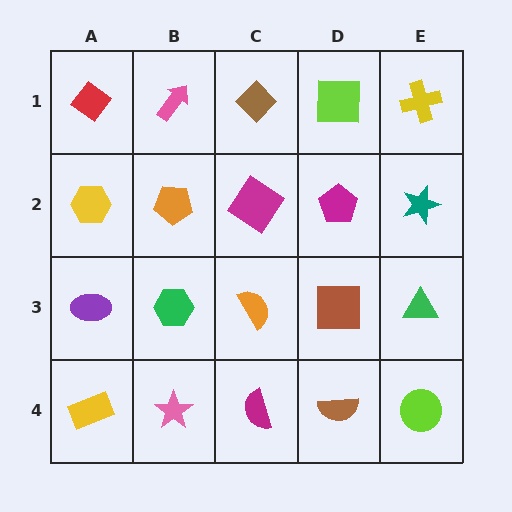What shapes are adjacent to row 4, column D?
A brown square (row 3, column D), a magenta semicircle (row 4, column C), a lime circle (row 4, column E).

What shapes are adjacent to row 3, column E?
A teal star (row 2, column E), a lime circle (row 4, column E), a brown square (row 3, column D).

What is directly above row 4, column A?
A purple ellipse.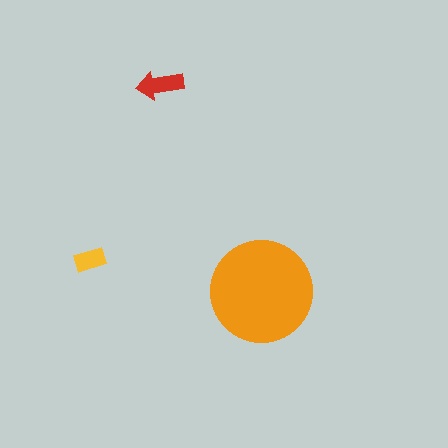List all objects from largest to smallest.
The orange circle, the red arrow, the yellow rectangle.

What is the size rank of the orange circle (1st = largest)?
1st.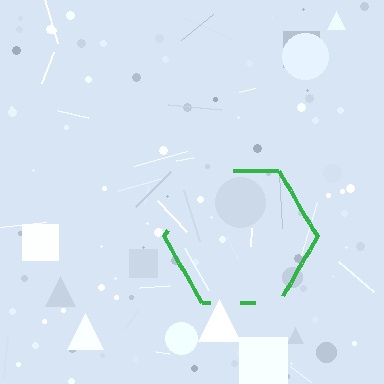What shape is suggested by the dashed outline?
The dashed outline suggests a hexagon.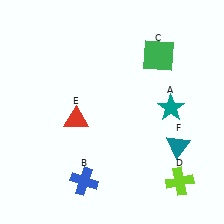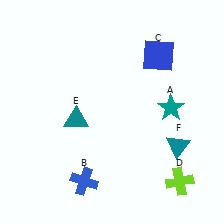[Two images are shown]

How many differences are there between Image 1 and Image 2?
There are 2 differences between the two images.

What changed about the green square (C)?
In Image 1, C is green. In Image 2, it changed to blue.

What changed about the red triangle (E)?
In Image 1, E is red. In Image 2, it changed to teal.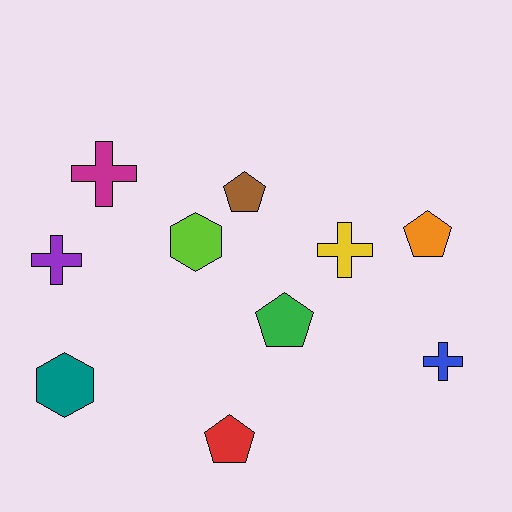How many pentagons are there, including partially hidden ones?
There are 4 pentagons.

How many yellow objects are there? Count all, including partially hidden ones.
There is 1 yellow object.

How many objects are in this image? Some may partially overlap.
There are 10 objects.